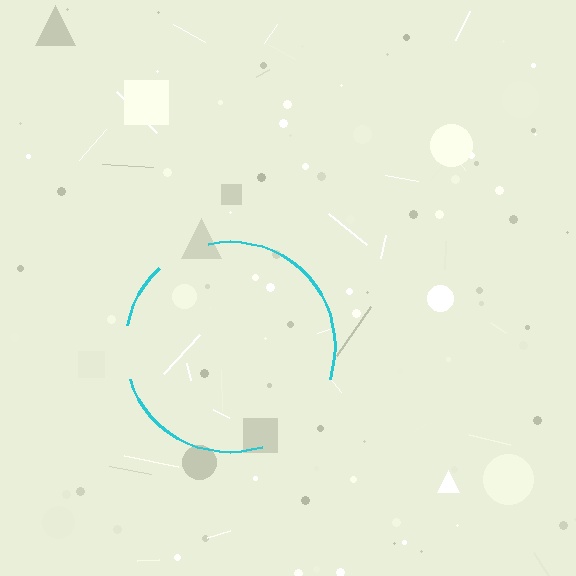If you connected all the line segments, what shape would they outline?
They would outline a circle.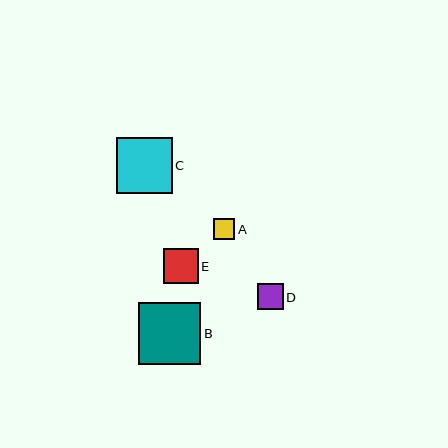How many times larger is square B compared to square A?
Square B is approximately 2.9 times the size of square A.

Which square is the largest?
Square B is the largest with a size of approximately 62 pixels.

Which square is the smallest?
Square A is the smallest with a size of approximately 21 pixels.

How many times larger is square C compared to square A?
Square C is approximately 2.6 times the size of square A.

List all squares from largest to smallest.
From largest to smallest: B, C, E, D, A.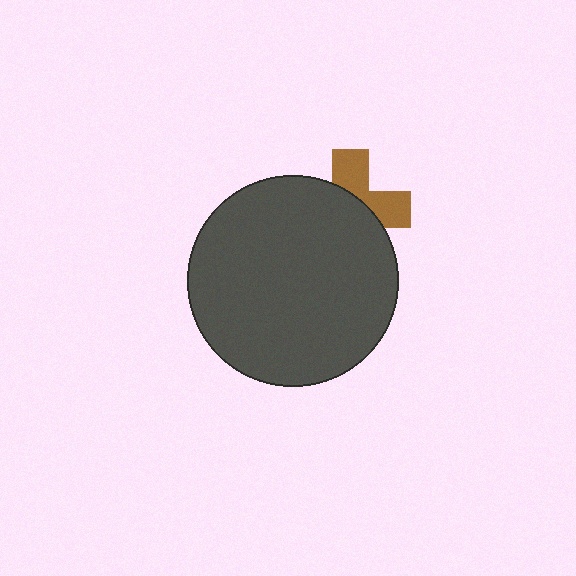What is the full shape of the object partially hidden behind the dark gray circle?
The partially hidden object is a brown cross.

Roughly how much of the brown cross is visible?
A small part of it is visible (roughly 40%).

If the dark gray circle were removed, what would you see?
You would see the complete brown cross.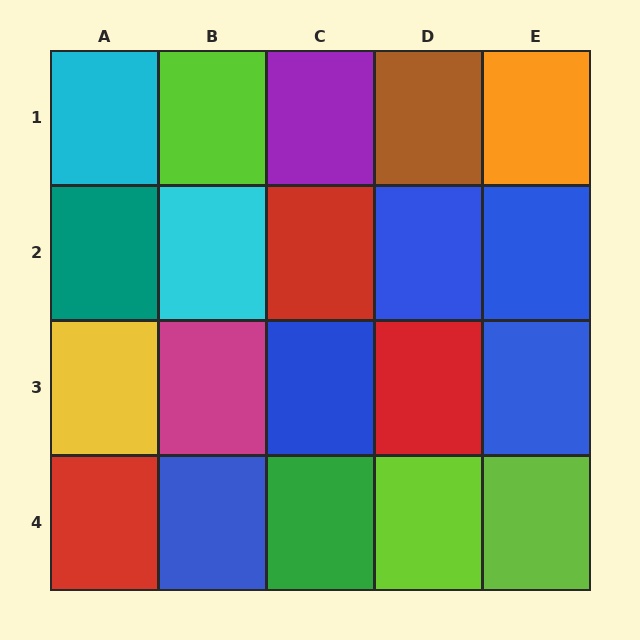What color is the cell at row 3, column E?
Blue.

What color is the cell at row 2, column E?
Blue.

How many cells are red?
3 cells are red.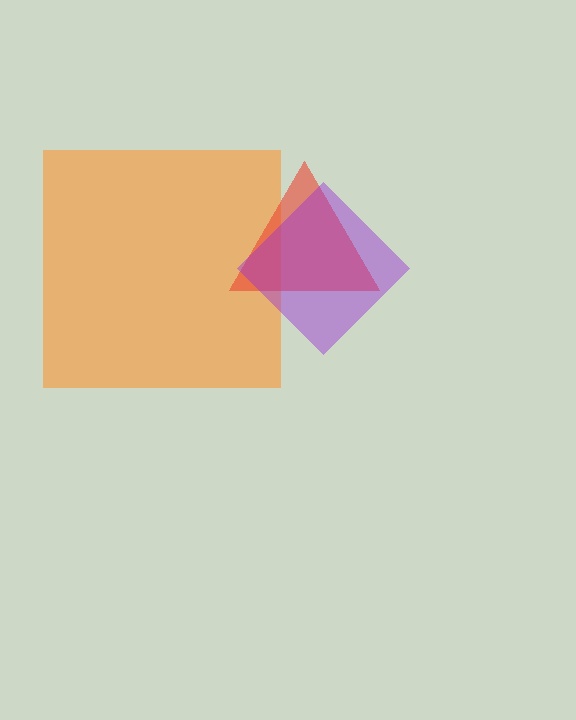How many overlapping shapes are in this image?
There are 3 overlapping shapes in the image.